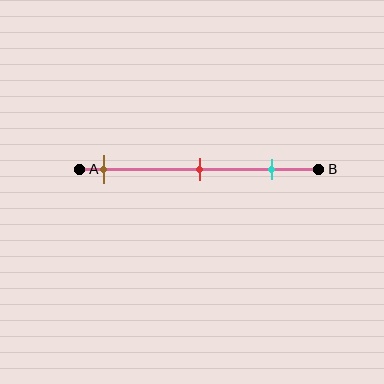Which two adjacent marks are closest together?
The red and cyan marks are the closest adjacent pair.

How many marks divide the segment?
There are 3 marks dividing the segment.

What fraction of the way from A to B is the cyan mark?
The cyan mark is approximately 80% (0.8) of the way from A to B.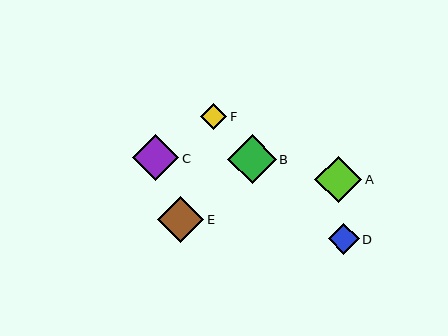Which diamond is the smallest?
Diamond F is the smallest with a size of approximately 26 pixels.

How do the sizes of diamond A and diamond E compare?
Diamond A and diamond E are approximately the same size.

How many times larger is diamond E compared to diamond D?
Diamond E is approximately 1.5 times the size of diamond D.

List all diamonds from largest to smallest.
From largest to smallest: B, A, C, E, D, F.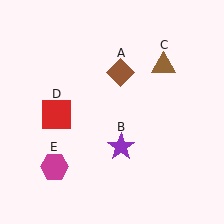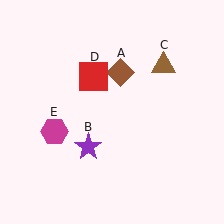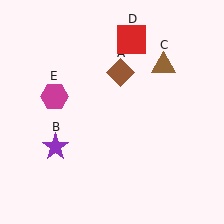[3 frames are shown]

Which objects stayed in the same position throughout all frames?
Brown diamond (object A) and brown triangle (object C) remained stationary.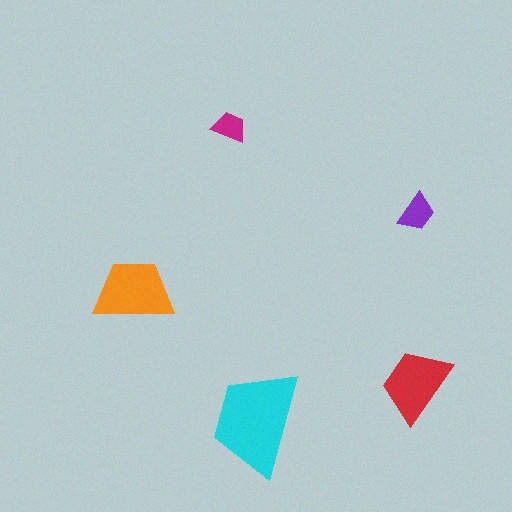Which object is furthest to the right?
The purple trapezoid is rightmost.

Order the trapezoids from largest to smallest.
the cyan one, the orange one, the red one, the purple one, the magenta one.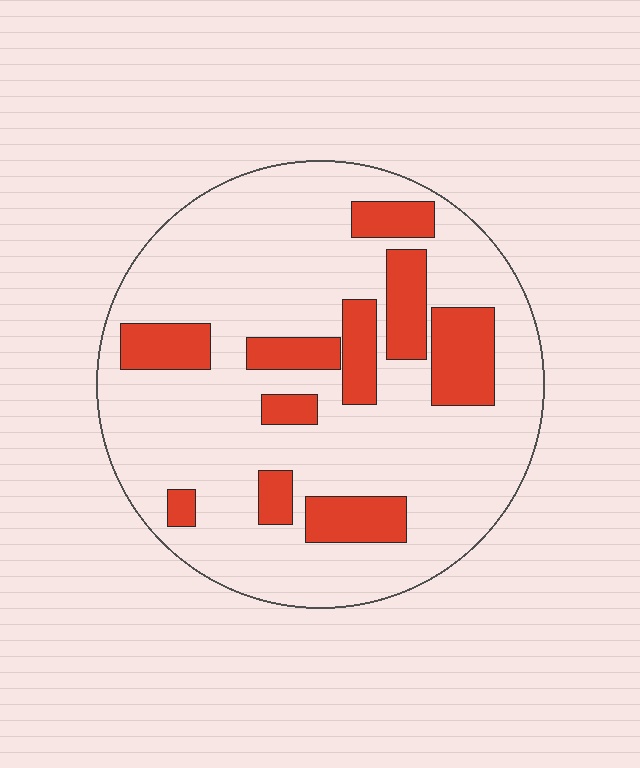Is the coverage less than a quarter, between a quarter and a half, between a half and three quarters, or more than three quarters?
Less than a quarter.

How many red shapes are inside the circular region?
10.